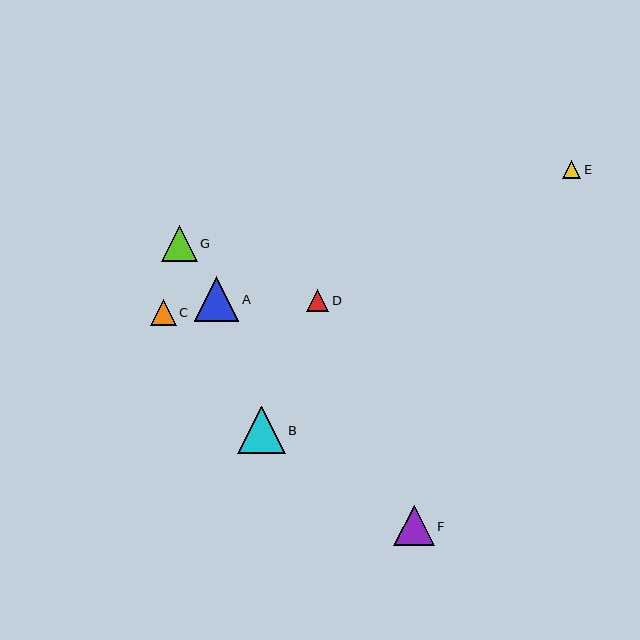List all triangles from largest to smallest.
From largest to smallest: B, A, F, G, C, D, E.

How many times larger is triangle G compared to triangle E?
Triangle G is approximately 2.0 times the size of triangle E.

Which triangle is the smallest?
Triangle E is the smallest with a size of approximately 18 pixels.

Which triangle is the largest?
Triangle B is the largest with a size of approximately 48 pixels.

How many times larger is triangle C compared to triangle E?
Triangle C is approximately 1.4 times the size of triangle E.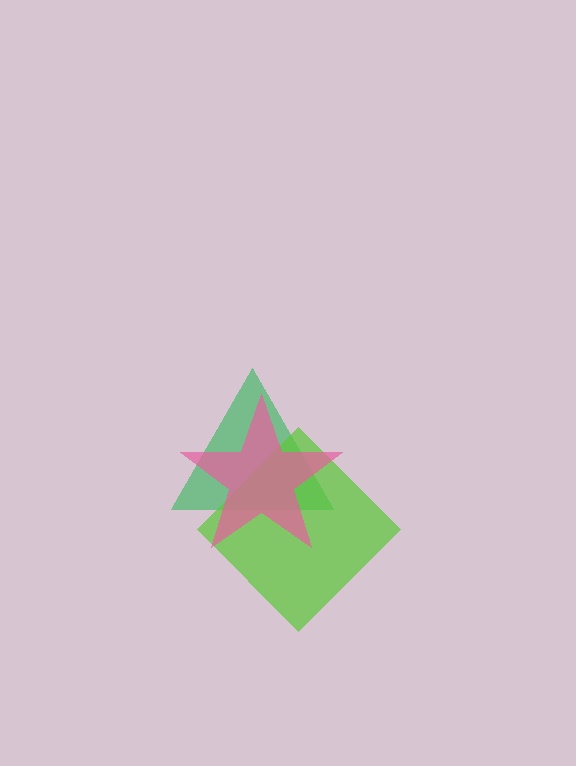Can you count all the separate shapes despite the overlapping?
Yes, there are 3 separate shapes.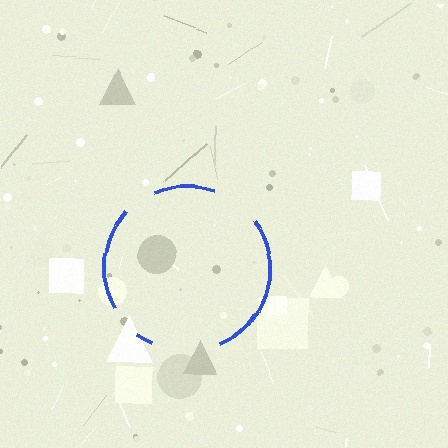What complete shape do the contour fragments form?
The contour fragments form a circle.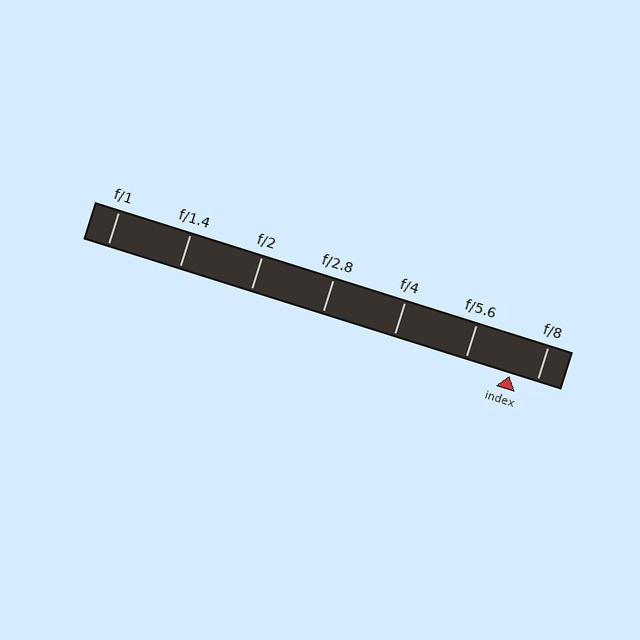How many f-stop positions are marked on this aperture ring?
There are 7 f-stop positions marked.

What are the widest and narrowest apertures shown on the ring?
The widest aperture shown is f/1 and the narrowest is f/8.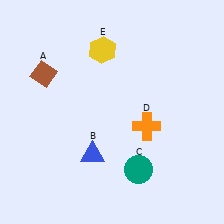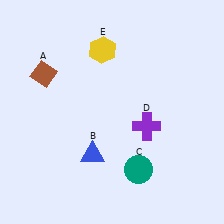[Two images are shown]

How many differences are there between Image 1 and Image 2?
There is 1 difference between the two images.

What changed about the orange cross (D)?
In Image 1, D is orange. In Image 2, it changed to purple.